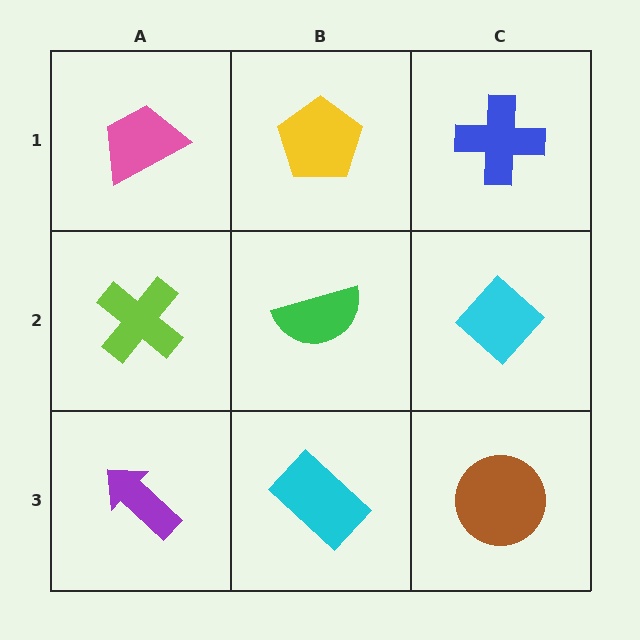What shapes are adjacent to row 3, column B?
A green semicircle (row 2, column B), a purple arrow (row 3, column A), a brown circle (row 3, column C).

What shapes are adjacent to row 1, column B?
A green semicircle (row 2, column B), a pink trapezoid (row 1, column A), a blue cross (row 1, column C).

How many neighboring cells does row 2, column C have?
3.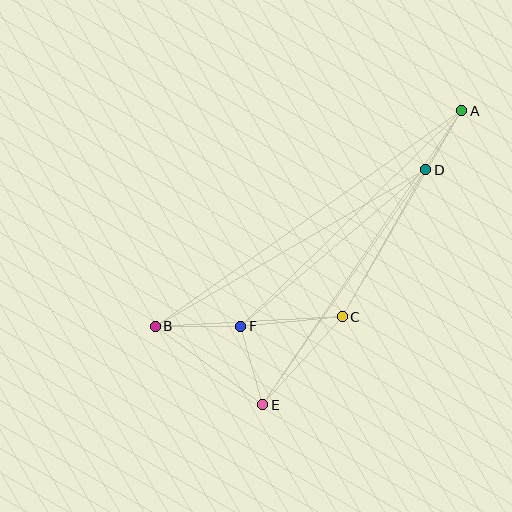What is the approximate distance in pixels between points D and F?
The distance between D and F is approximately 242 pixels.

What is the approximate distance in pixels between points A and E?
The distance between A and E is approximately 355 pixels.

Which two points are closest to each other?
Points A and D are closest to each other.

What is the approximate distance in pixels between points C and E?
The distance between C and E is approximately 118 pixels.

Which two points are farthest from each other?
Points A and B are farthest from each other.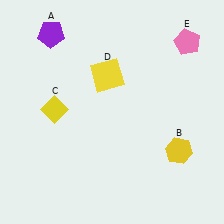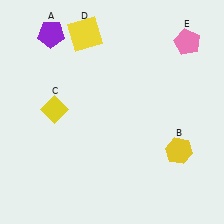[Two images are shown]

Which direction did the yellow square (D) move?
The yellow square (D) moved up.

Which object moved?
The yellow square (D) moved up.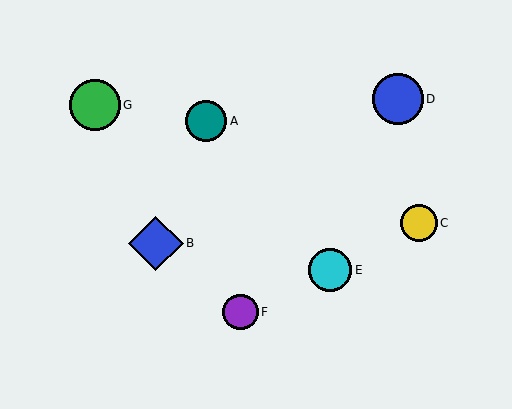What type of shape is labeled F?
Shape F is a purple circle.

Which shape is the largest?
The blue diamond (labeled B) is the largest.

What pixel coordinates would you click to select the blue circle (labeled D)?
Click at (398, 99) to select the blue circle D.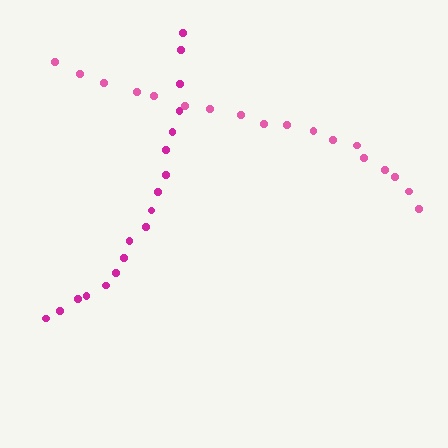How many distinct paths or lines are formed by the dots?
There are 2 distinct paths.